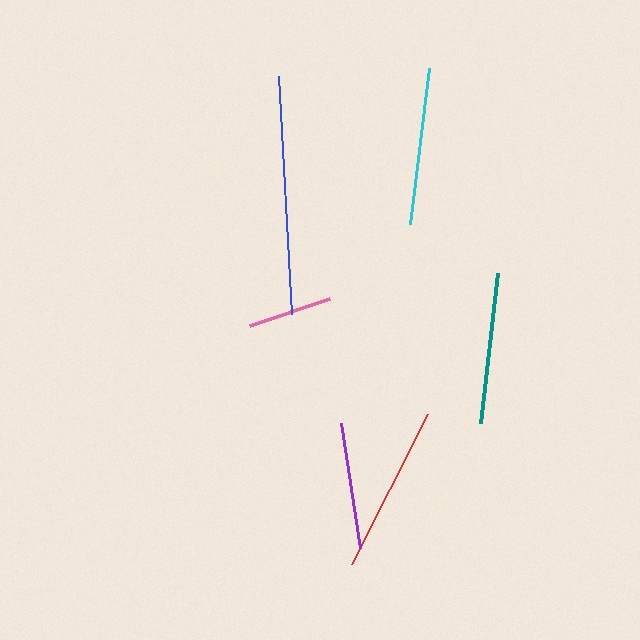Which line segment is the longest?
The blue line is the longest at approximately 238 pixels.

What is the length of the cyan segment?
The cyan segment is approximately 157 pixels long.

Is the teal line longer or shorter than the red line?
The red line is longer than the teal line.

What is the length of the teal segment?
The teal segment is approximately 151 pixels long.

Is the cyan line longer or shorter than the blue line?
The blue line is longer than the cyan line.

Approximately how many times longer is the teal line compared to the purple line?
The teal line is approximately 1.2 times the length of the purple line.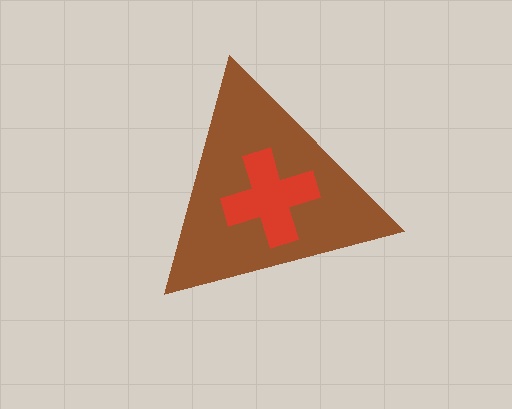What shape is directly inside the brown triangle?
The red cross.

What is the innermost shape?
The red cross.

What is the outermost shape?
The brown triangle.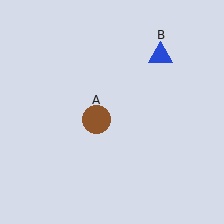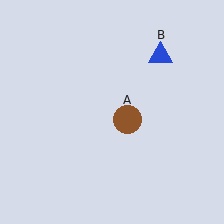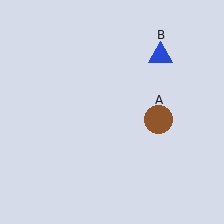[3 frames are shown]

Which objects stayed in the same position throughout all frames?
Blue triangle (object B) remained stationary.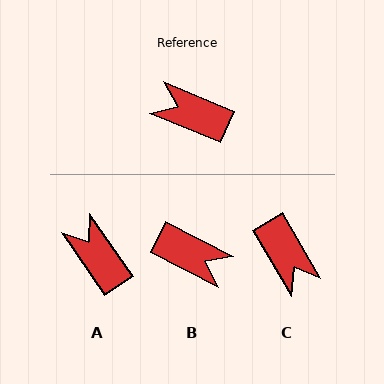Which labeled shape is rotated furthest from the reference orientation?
B, about 175 degrees away.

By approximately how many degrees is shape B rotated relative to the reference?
Approximately 175 degrees counter-clockwise.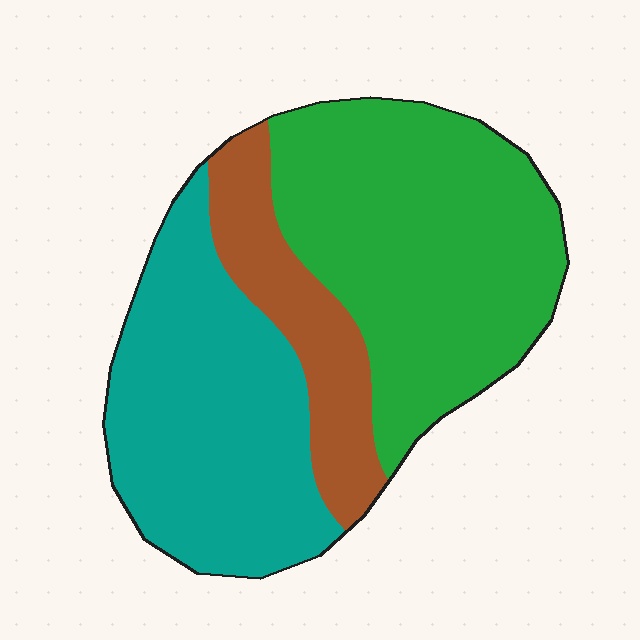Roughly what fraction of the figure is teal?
Teal covers about 40% of the figure.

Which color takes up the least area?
Brown, at roughly 15%.